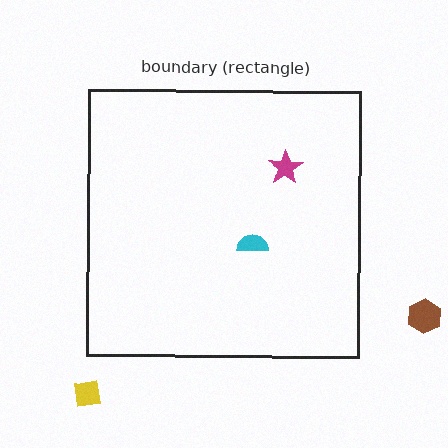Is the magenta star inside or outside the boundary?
Inside.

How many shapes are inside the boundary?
2 inside, 2 outside.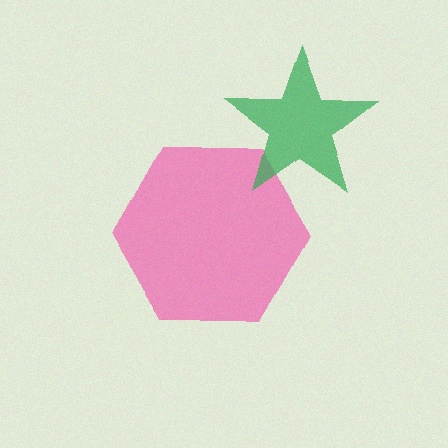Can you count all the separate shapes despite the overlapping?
Yes, there are 2 separate shapes.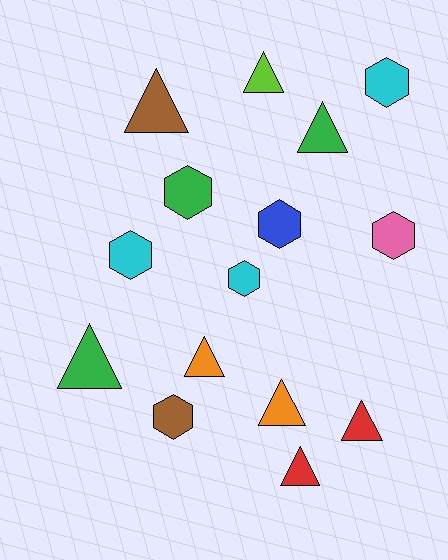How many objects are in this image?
There are 15 objects.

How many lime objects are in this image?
There is 1 lime object.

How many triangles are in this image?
There are 8 triangles.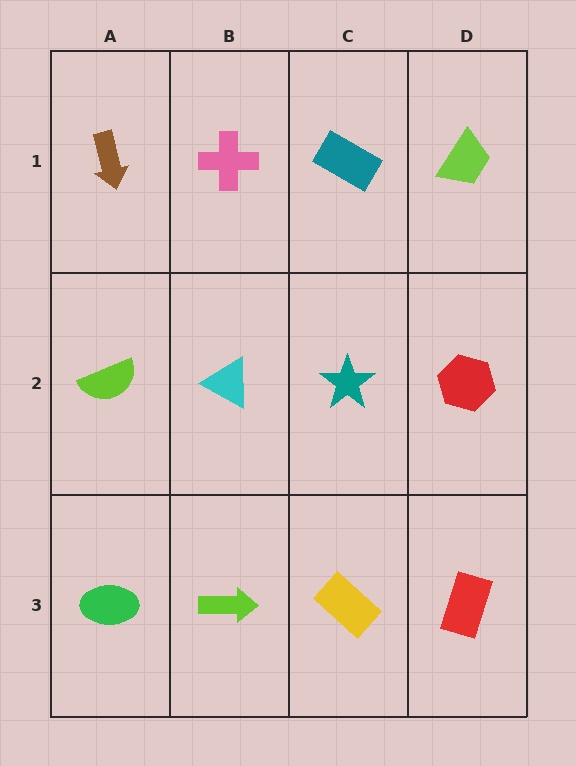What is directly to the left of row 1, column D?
A teal rectangle.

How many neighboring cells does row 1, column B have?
3.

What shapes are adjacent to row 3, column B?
A cyan triangle (row 2, column B), a green ellipse (row 3, column A), a yellow rectangle (row 3, column C).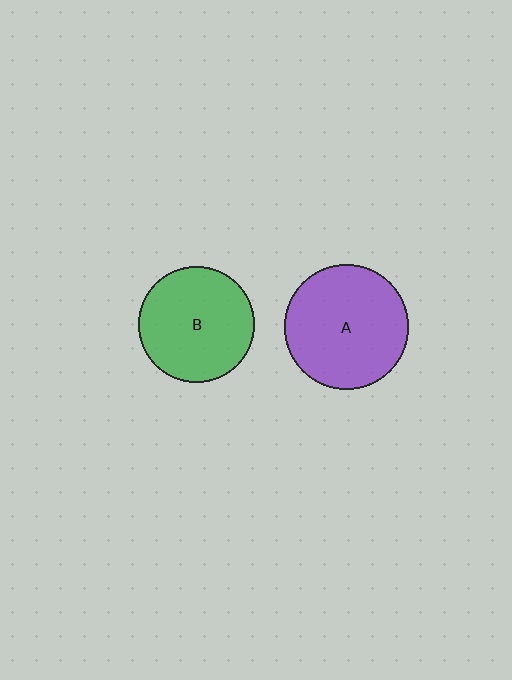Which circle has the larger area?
Circle A (purple).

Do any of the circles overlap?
No, none of the circles overlap.